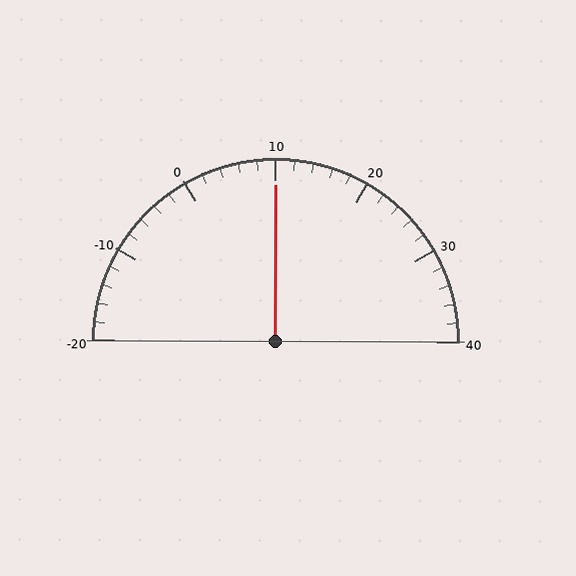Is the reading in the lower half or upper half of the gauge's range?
The reading is in the upper half of the range (-20 to 40).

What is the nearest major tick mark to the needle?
The nearest major tick mark is 10.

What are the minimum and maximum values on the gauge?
The gauge ranges from -20 to 40.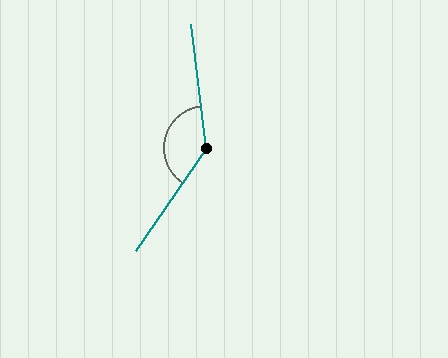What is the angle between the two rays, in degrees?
Approximately 138 degrees.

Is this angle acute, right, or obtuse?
It is obtuse.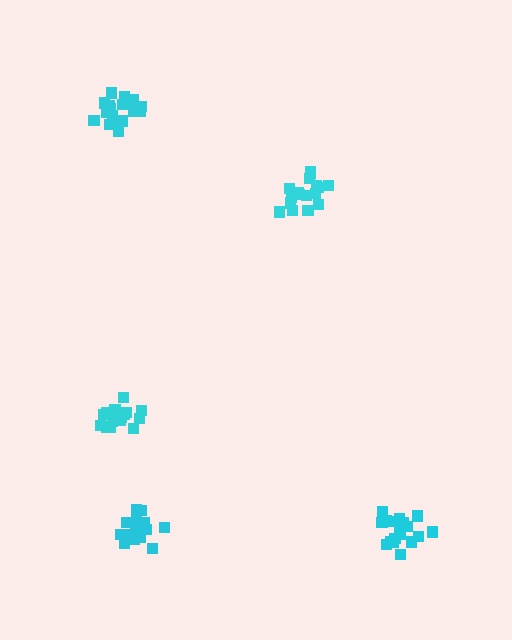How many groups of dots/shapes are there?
There are 5 groups.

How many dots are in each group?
Group 1: 18 dots, Group 2: 15 dots, Group 3: 16 dots, Group 4: 17 dots, Group 5: 20 dots (86 total).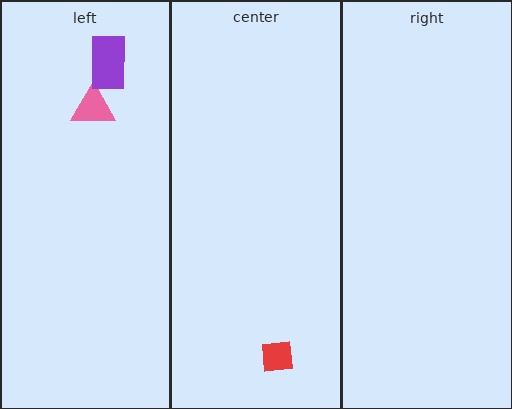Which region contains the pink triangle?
The left region.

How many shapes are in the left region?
2.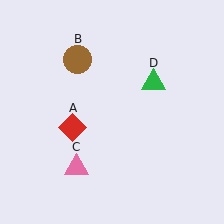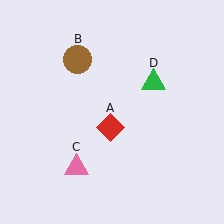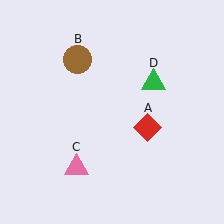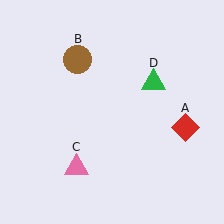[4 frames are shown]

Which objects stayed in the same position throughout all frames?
Brown circle (object B) and pink triangle (object C) and green triangle (object D) remained stationary.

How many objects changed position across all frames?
1 object changed position: red diamond (object A).